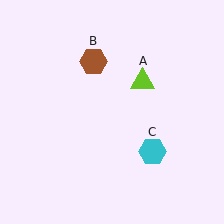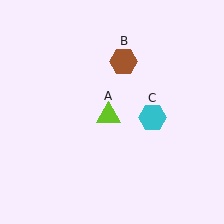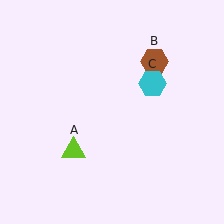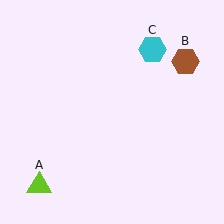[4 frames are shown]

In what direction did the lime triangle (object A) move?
The lime triangle (object A) moved down and to the left.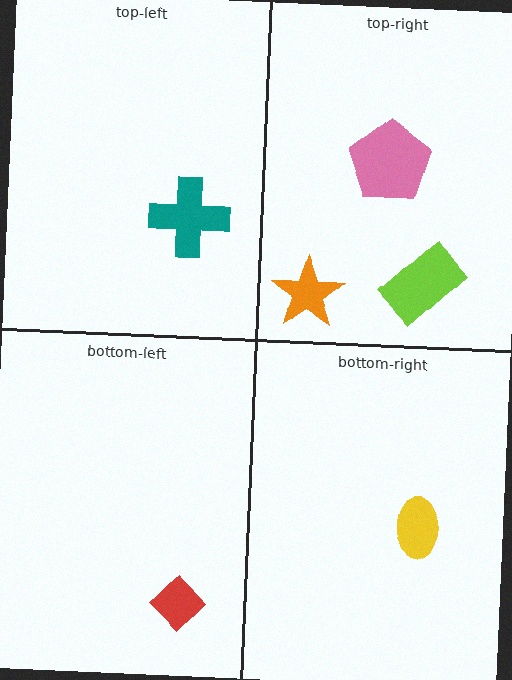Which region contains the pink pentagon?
The top-right region.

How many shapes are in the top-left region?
1.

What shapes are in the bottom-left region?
The red diamond.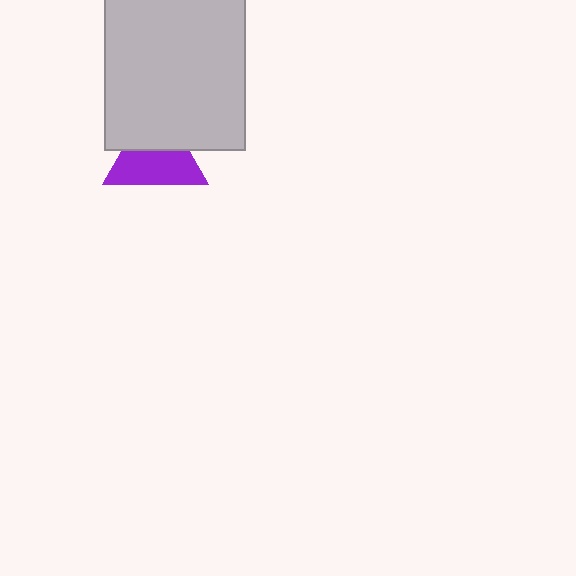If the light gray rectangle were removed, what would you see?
You would see the complete purple triangle.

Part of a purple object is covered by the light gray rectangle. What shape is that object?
It is a triangle.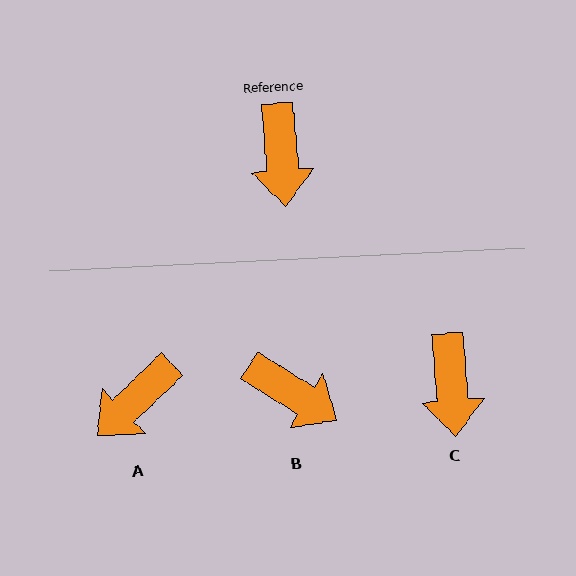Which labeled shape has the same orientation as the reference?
C.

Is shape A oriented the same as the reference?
No, it is off by about 51 degrees.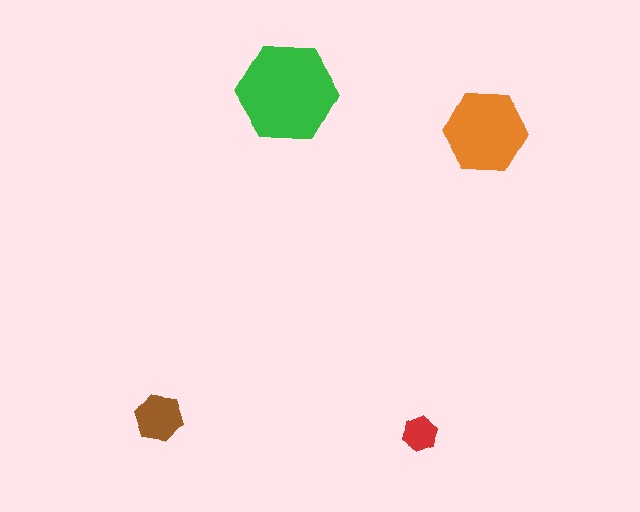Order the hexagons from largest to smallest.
the green one, the orange one, the brown one, the red one.